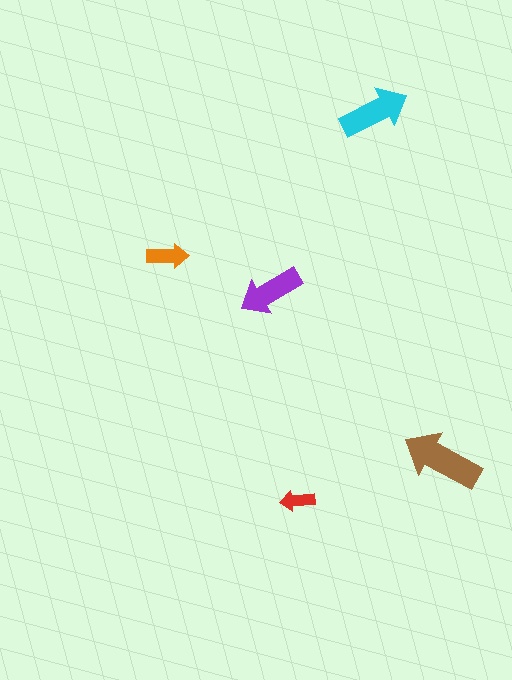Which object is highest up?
The cyan arrow is topmost.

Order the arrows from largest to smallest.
the brown one, the cyan one, the purple one, the orange one, the red one.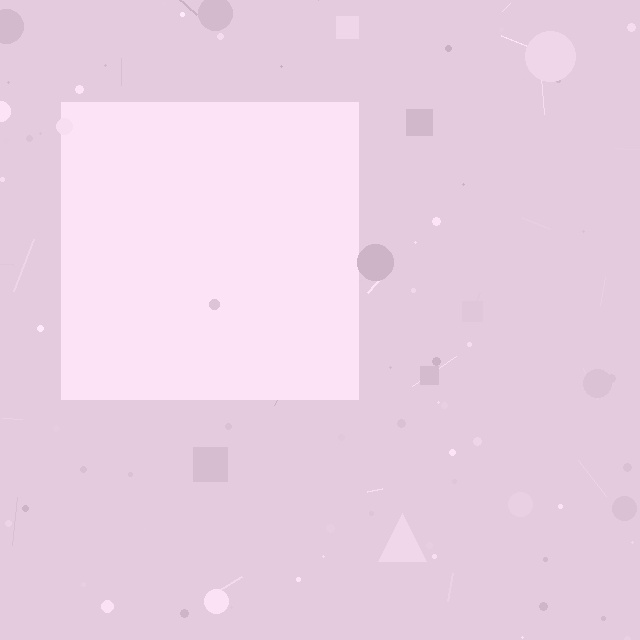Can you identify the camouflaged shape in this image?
The camouflaged shape is a square.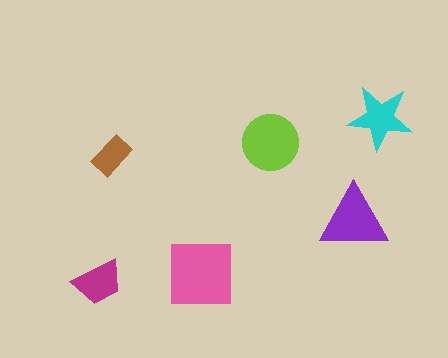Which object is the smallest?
The brown rectangle.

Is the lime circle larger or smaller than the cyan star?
Larger.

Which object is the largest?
The pink square.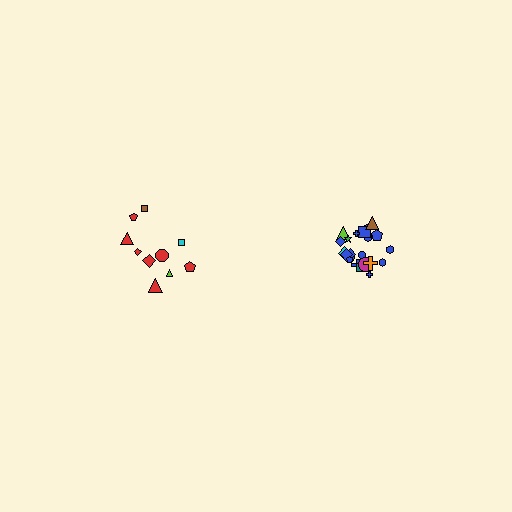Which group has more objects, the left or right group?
The right group.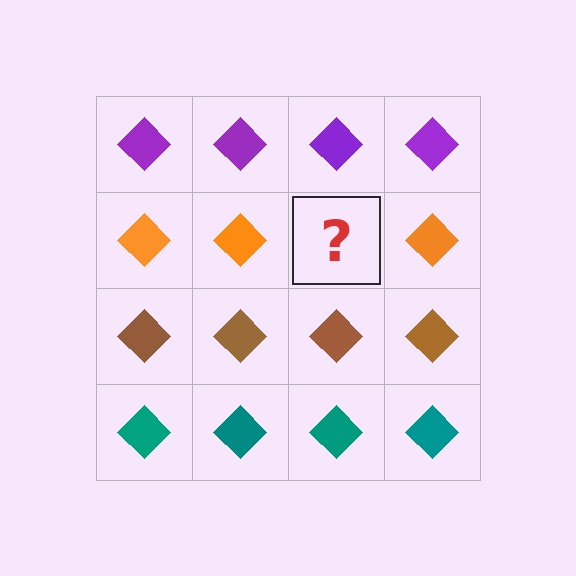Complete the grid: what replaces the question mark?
The question mark should be replaced with an orange diamond.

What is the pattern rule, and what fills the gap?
The rule is that each row has a consistent color. The gap should be filled with an orange diamond.